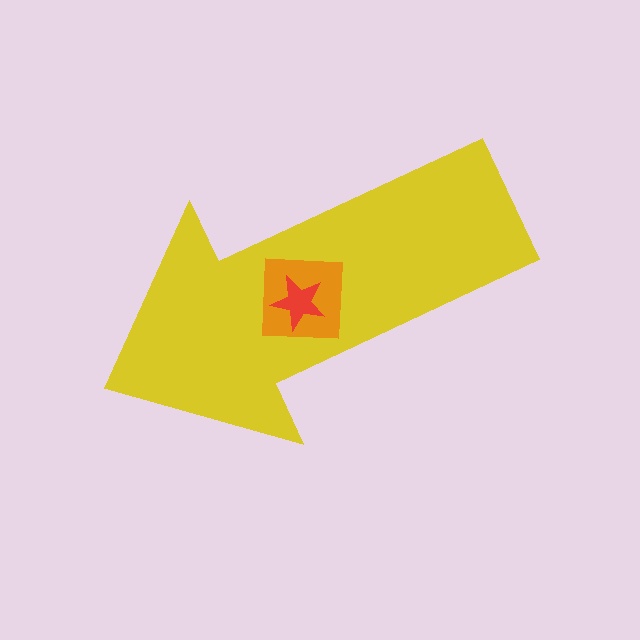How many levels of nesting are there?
3.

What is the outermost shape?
The yellow arrow.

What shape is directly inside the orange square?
The red star.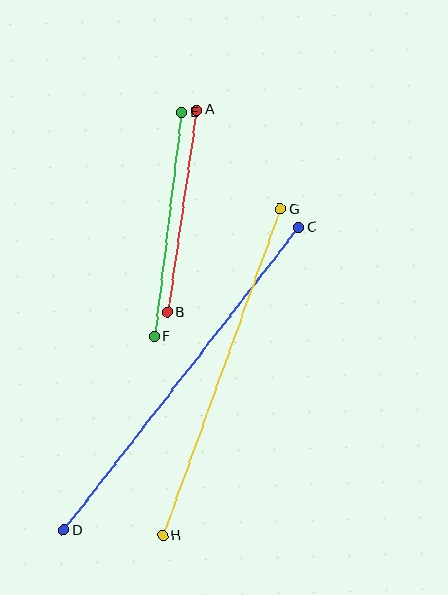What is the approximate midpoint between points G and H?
The midpoint is at approximately (222, 372) pixels.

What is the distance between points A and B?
The distance is approximately 205 pixels.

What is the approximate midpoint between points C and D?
The midpoint is at approximately (181, 379) pixels.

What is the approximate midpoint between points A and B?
The midpoint is at approximately (182, 211) pixels.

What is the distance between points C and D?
The distance is approximately 384 pixels.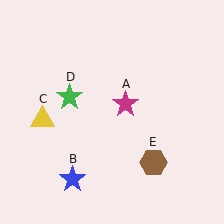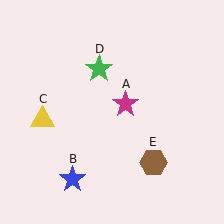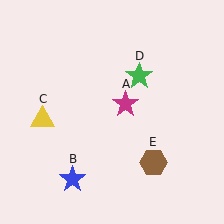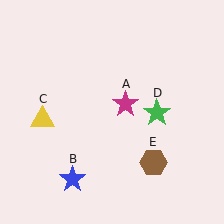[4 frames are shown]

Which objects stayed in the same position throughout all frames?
Magenta star (object A) and blue star (object B) and yellow triangle (object C) and brown hexagon (object E) remained stationary.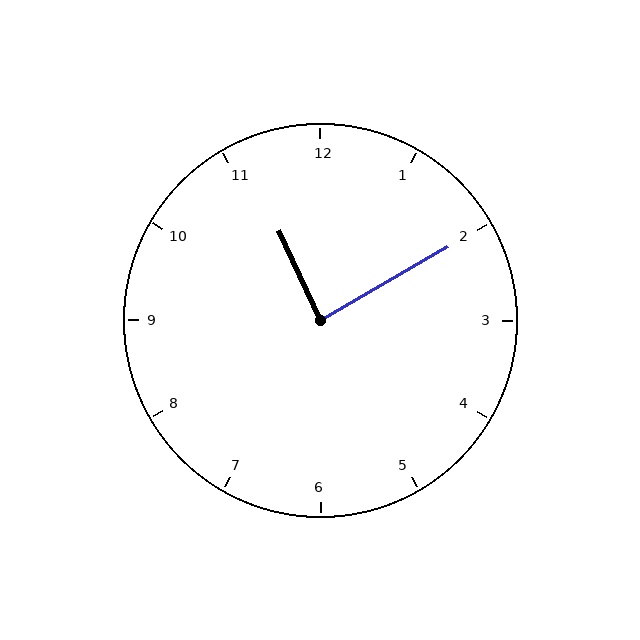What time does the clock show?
11:10.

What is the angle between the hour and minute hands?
Approximately 85 degrees.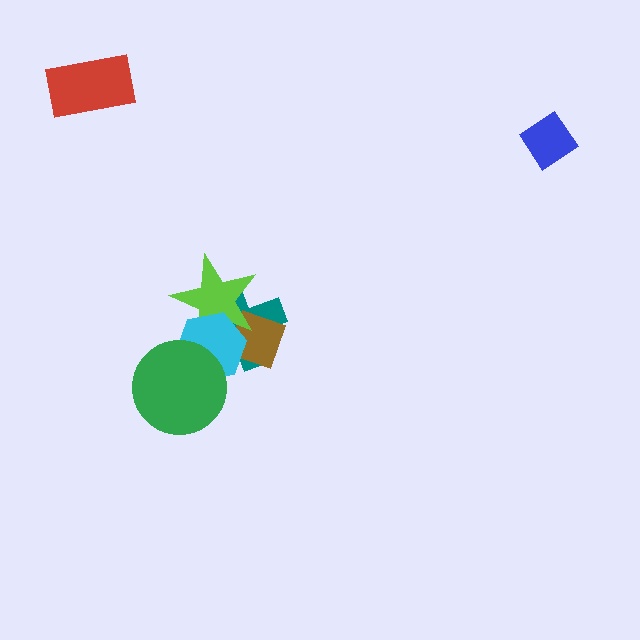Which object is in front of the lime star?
The cyan hexagon is in front of the lime star.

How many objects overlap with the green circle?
1 object overlaps with the green circle.